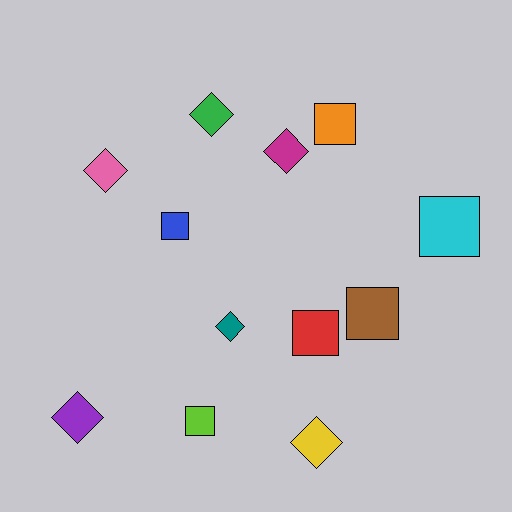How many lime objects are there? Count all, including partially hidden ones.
There is 1 lime object.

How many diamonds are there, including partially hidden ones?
There are 6 diamonds.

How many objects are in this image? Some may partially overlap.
There are 12 objects.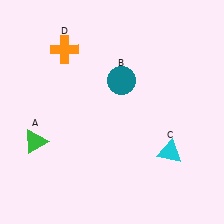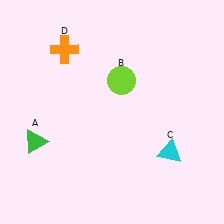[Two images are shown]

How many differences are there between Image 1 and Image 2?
There is 1 difference between the two images.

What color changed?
The circle (B) changed from teal in Image 1 to lime in Image 2.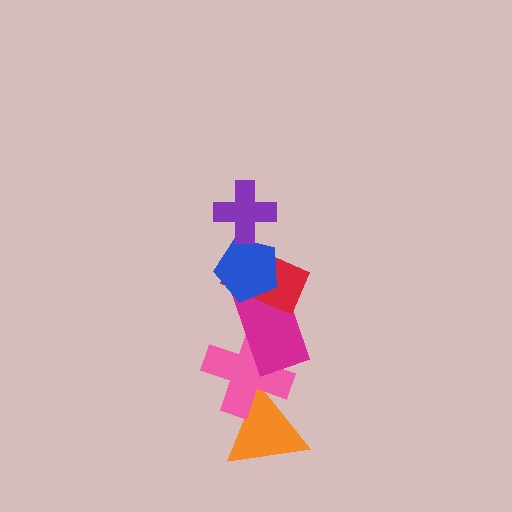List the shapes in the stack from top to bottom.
From top to bottom: the purple cross, the blue pentagon, the red rectangle, the magenta rectangle, the pink cross, the orange triangle.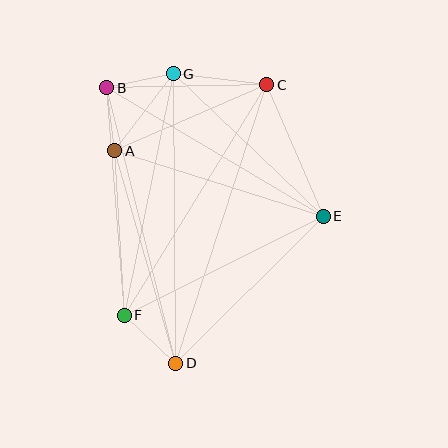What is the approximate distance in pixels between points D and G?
The distance between D and G is approximately 290 pixels.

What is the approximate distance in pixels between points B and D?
The distance between B and D is approximately 284 pixels.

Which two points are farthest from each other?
Points C and D are farthest from each other.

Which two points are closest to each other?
Points A and B are closest to each other.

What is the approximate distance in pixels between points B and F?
The distance between B and F is approximately 228 pixels.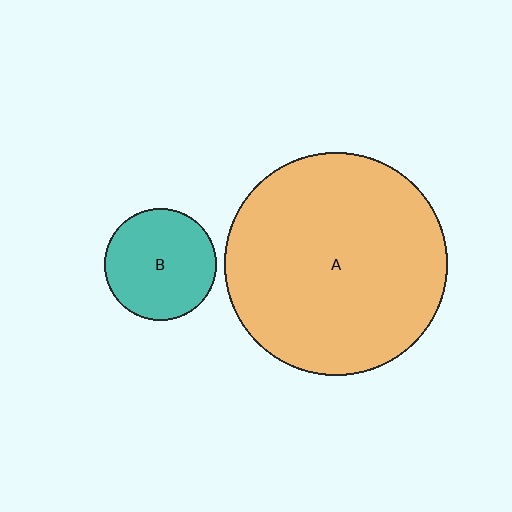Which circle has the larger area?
Circle A (orange).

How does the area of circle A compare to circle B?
Approximately 4.0 times.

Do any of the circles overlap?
No, none of the circles overlap.